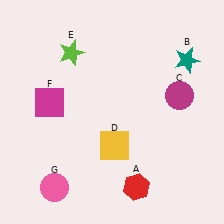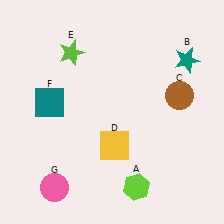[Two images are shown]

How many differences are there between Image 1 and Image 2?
There are 3 differences between the two images.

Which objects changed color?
A changed from red to lime. C changed from magenta to brown. F changed from magenta to teal.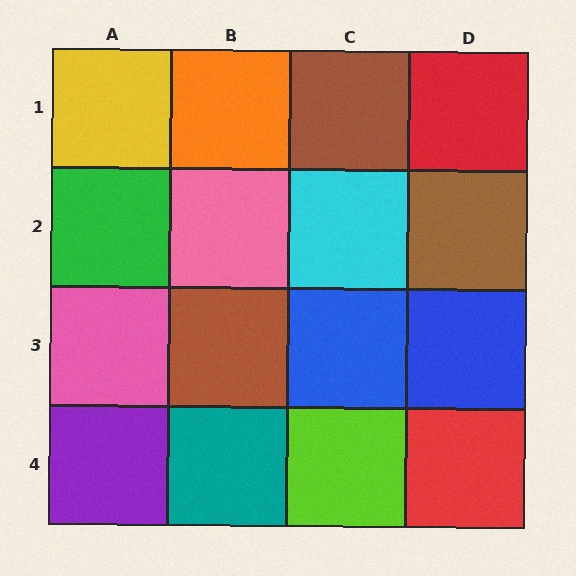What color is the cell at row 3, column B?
Brown.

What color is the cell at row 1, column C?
Brown.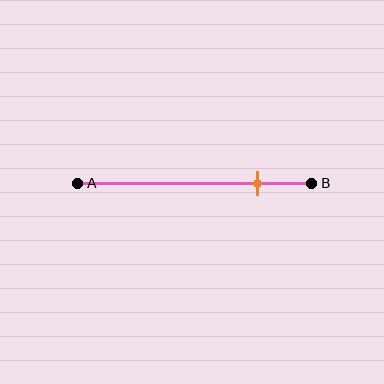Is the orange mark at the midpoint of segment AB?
No, the mark is at about 75% from A, not at the 50% midpoint.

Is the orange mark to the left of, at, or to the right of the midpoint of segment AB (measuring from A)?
The orange mark is to the right of the midpoint of segment AB.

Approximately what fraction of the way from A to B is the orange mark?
The orange mark is approximately 75% of the way from A to B.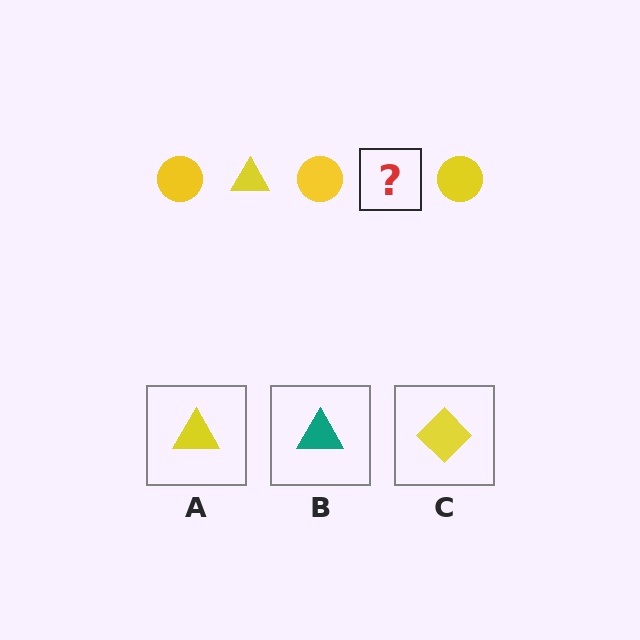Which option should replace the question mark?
Option A.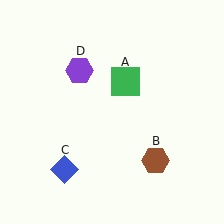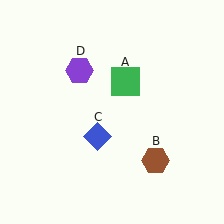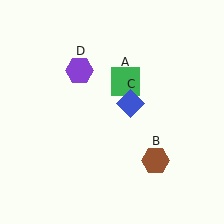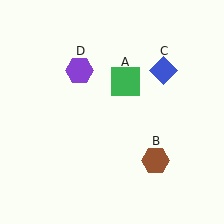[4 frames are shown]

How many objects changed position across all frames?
1 object changed position: blue diamond (object C).